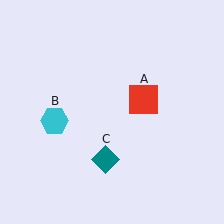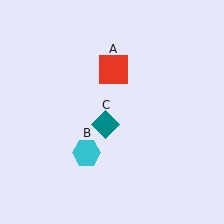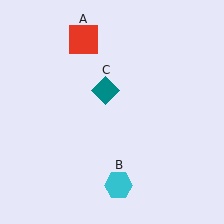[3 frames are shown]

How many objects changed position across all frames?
3 objects changed position: red square (object A), cyan hexagon (object B), teal diamond (object C).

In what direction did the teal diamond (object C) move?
The teal diamond (object C) moved up.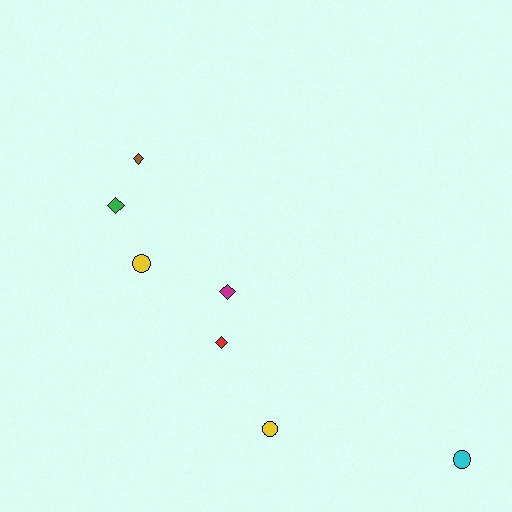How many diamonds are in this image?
There are 4 diamonds.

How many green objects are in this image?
There is 1 green object.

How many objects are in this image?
There are 7 objects.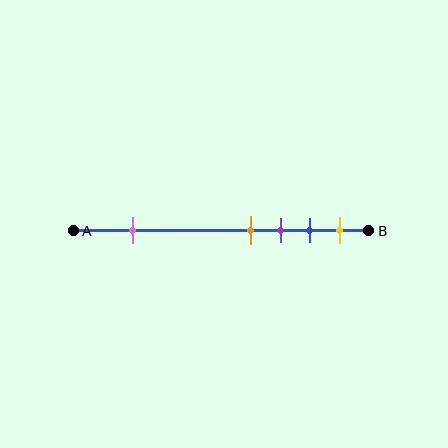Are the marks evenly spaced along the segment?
No, the marks are not evenly spaced.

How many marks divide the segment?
There are 5 marks dividing the segment.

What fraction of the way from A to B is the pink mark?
The pink mark is approximately 20% (0.2) of the way from A to B.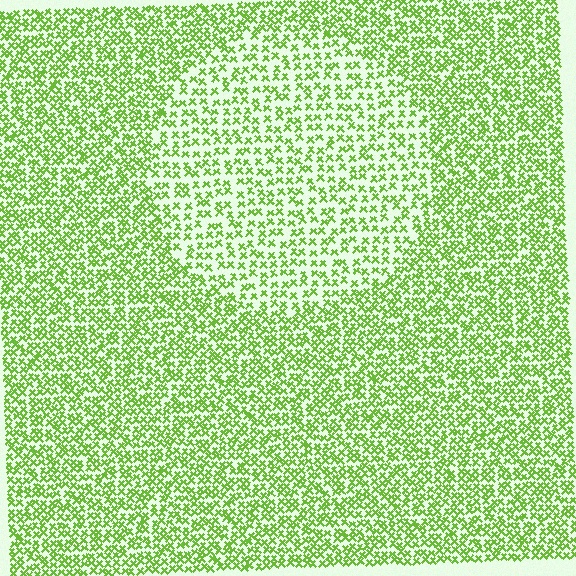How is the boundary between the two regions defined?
The boundary is defined by a change in element density (approximately 1.7x ratio). All elements are the same color, size, and shape.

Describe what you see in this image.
The image contains small lime elements arranged at two different densities. A circle-shaped region is visible where the elements are less densely packed than the surrounding area.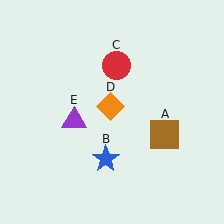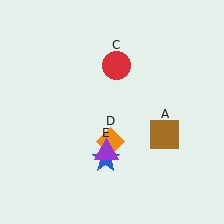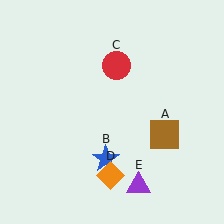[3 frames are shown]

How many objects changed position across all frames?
2 objects changed position: orange diamond (object D), purple triangle (object E).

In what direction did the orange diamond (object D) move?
The orange diamond (object D) moved down.